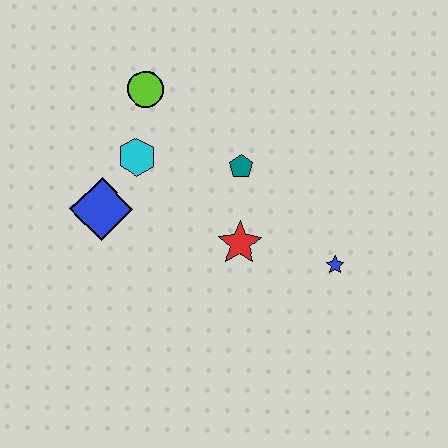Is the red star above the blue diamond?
No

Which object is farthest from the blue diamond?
The blue star is farthest from the blue diamond.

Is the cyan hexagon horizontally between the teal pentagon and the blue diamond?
Yes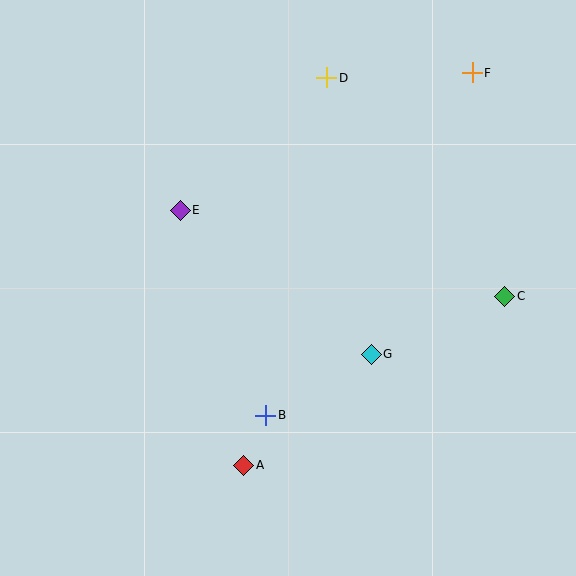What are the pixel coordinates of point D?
Point D is at (327, 78).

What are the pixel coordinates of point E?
Point E is at (180, 210).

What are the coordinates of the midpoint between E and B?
The midpoint between E and B is at (223, 313).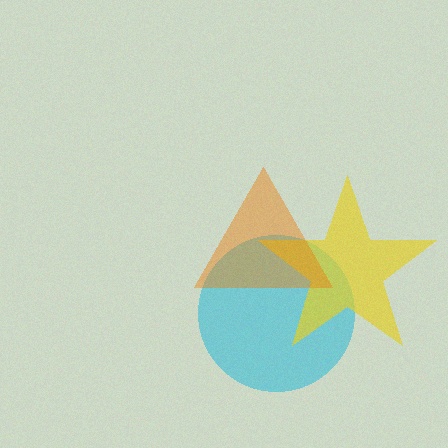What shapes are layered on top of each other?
The layered shapes are: a cyan circle, a yellow star, an orange triangle.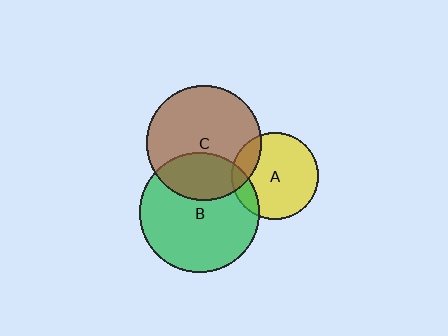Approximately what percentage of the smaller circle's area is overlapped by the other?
Approximately 15%.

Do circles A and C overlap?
Yes.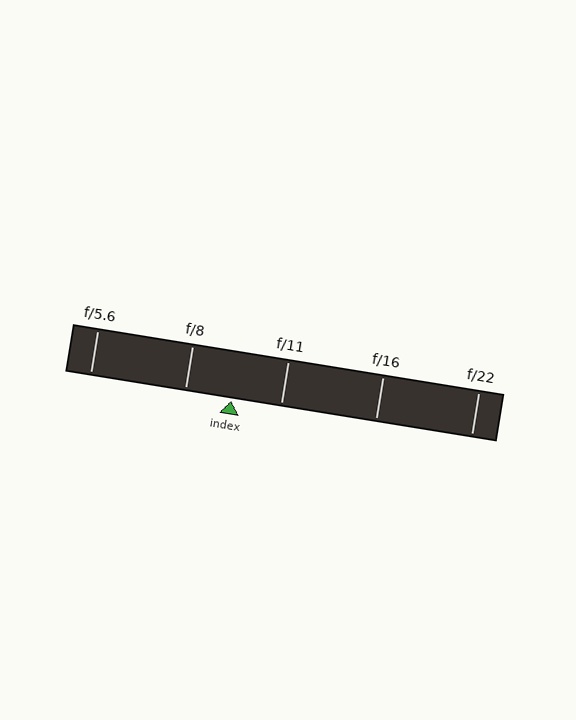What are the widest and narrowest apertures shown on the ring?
The widest aperture shown is f/5.6 and the narrowest is f/22.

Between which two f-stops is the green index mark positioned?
The index mark is between f/8 and f/11.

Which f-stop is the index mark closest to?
The index mark is closest to f/8.